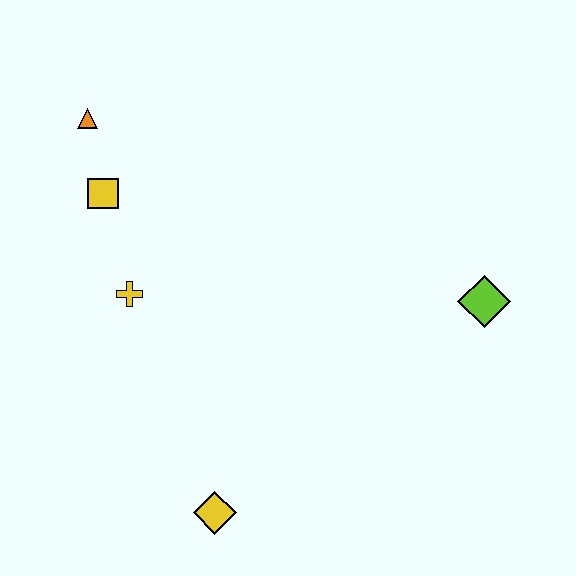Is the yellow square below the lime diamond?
No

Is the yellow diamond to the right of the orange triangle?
Yes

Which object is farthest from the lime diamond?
The orange triangle is farthest from the lime diamond.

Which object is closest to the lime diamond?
The yellow diamond is closest to the lime diamond.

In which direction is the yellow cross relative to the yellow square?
The yellow cross is below the yellow square.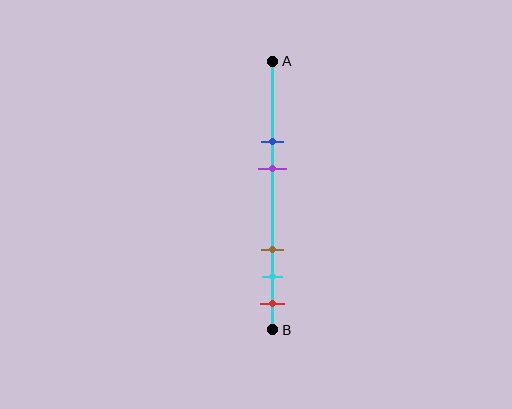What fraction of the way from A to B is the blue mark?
The blue mark is approximately 30% (0.3) of the way from A to B.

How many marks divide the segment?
There are 5 marks dividing the segment.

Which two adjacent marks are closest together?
The cyan and red marks are the closest adjacent pair.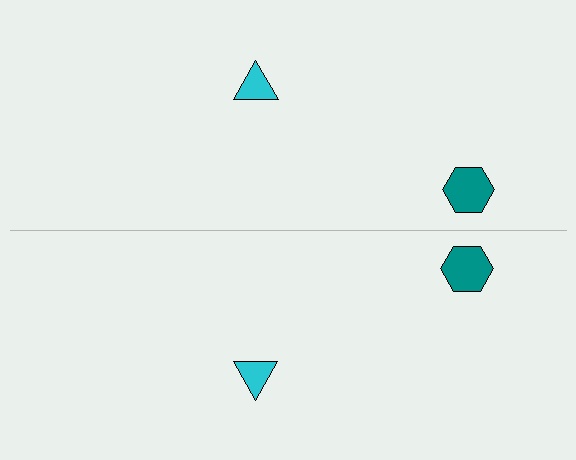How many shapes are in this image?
There are 4 shapes in this image.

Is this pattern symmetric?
Yes, this pattern has bilateral (reflection) symmetry.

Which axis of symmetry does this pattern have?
The pattern has a horizontal axis of symmetry running through the center of the image.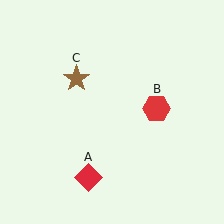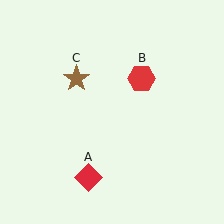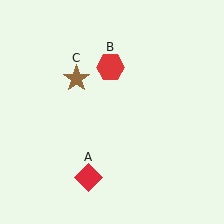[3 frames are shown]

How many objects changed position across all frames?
1 object changed position: red hexagon (object B).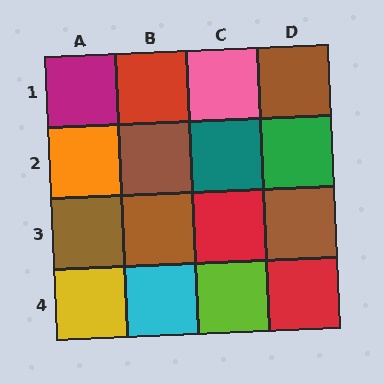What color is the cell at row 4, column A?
Yellow.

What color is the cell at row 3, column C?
Red.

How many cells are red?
3 cells are red.